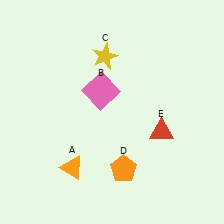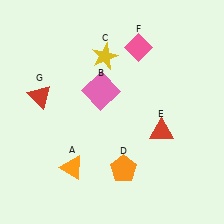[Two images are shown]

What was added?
A pink diamond (F), a red triangle (G) were added in Image 2.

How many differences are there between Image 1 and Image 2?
There are 2 differences between the two images.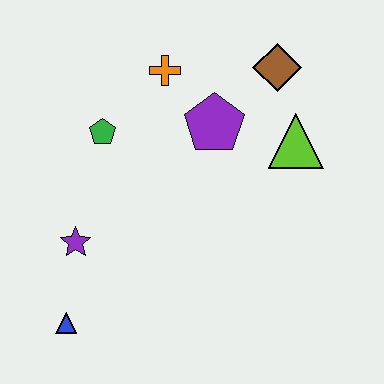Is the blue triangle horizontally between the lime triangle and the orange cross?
No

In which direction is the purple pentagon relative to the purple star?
The purple pentagon is to the right of the purple star.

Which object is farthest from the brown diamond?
The blue triangle is farthest from the brown diamond.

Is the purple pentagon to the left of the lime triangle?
Yes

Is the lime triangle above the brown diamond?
No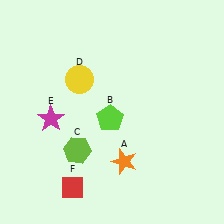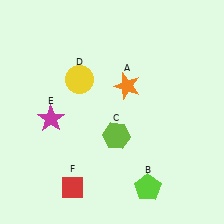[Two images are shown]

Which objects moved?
The objects that moved are: the orange star (A), the lime pentagon (B), the lime hexagon (C).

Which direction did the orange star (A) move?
The orange star (A) moved up.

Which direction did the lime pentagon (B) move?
The lime pentagon (B) moved down.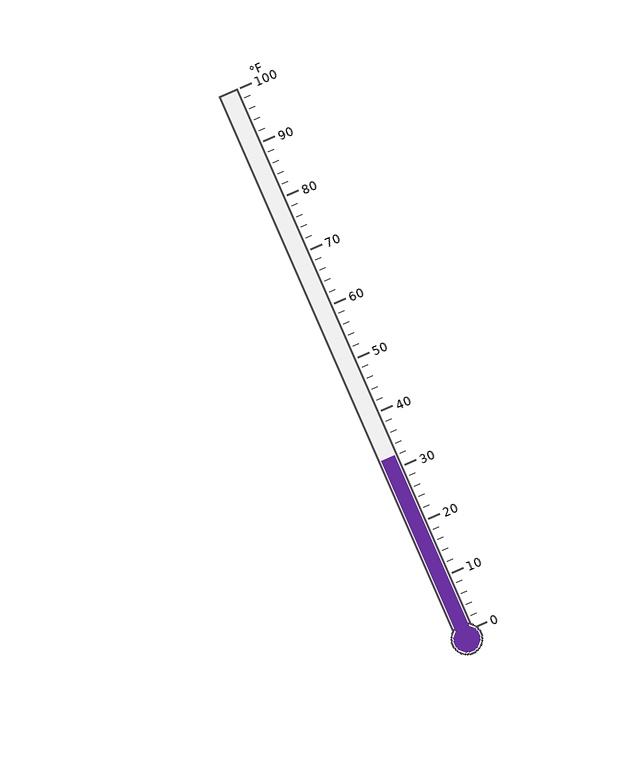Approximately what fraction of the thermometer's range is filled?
The thermometer is filled to approximately 30% of its range.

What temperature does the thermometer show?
The thermometer shows approximately 32°F.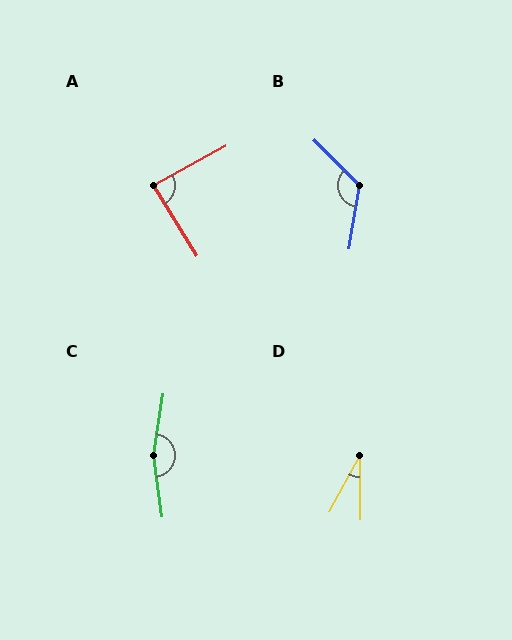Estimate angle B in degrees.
Approximately 126 degrees.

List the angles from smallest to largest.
D (29°), A (87°), B (126°), C (163°).